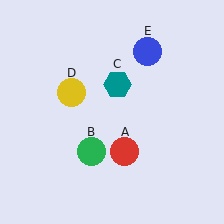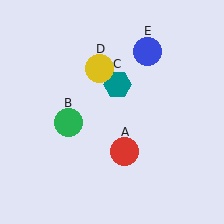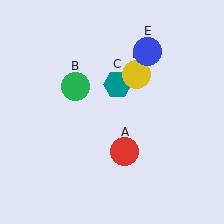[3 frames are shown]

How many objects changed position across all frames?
2 objects changed position: green circle (object B), yellow circle (object D).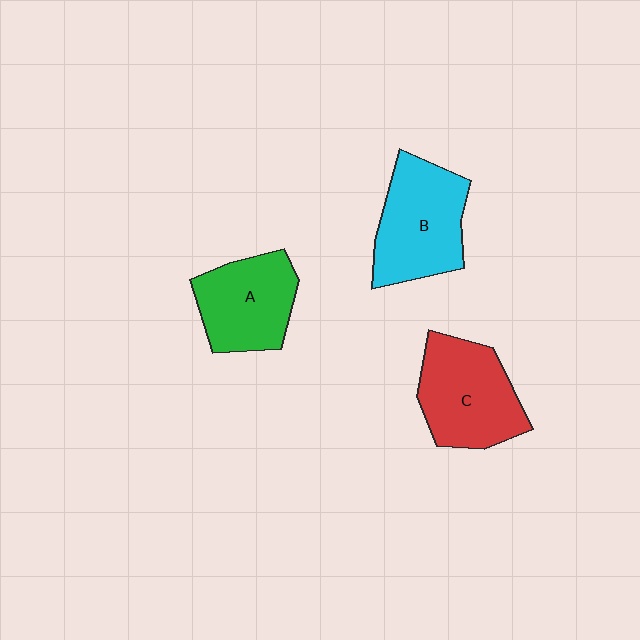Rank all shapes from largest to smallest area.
From largest to smallest: B (cyan), C (red), A (green).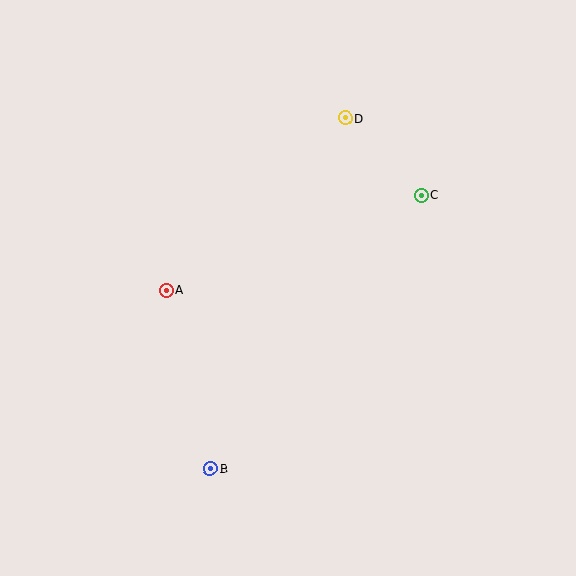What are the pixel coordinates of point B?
Point B is at (210, 469).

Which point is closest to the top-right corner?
Point C is closest to the top-right corner.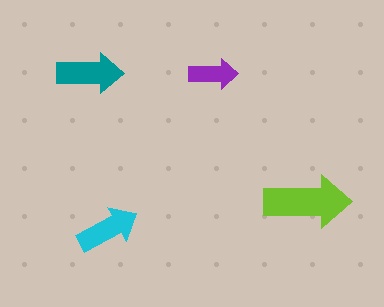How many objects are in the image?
There are 4 objects in the image.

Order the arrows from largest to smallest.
the lime one, the teal one, the cyan one, the purple one.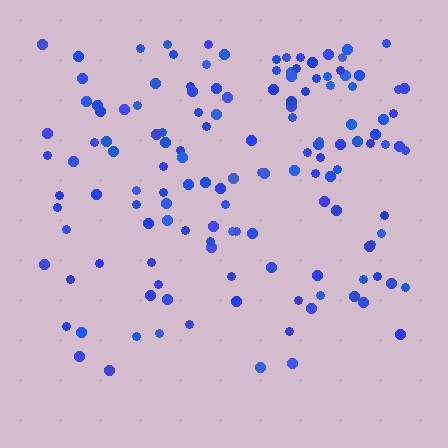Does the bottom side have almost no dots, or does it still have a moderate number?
Still a moderate number, just noticeably fewer than the top.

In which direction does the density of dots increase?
From bottom to top, with the top side densest.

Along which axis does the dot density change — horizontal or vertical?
Vertical.